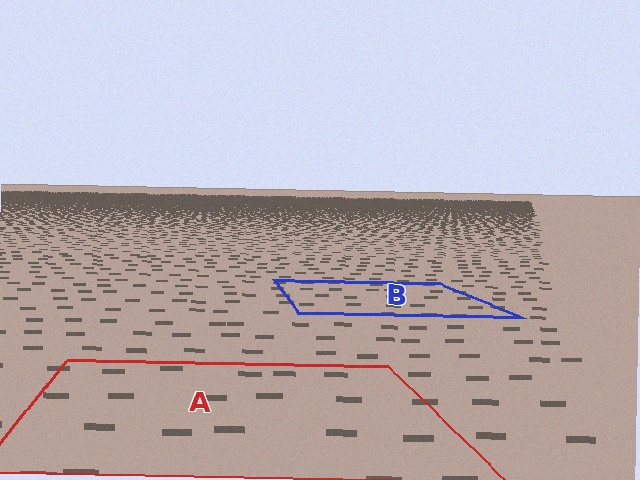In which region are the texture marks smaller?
The texture marks are smaller in region B, because it is farther away.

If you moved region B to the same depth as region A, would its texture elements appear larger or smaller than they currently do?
They would appear larger. At a closer depth, the same texture elements are projected at a bigger on-screen size.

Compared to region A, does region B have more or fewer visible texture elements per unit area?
Region B has more texture elements per unit area — they are packed more densely because it is farther away.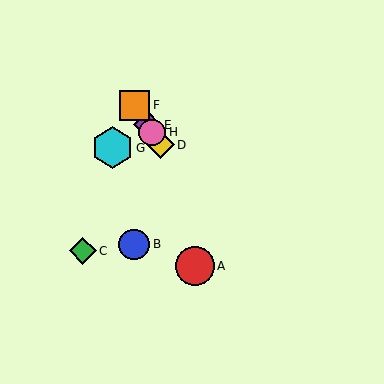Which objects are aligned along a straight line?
Objects D, E, F, H are aligned along a straight line.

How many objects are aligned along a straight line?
4 objects (D, E, F, H) are aligned along a straight line.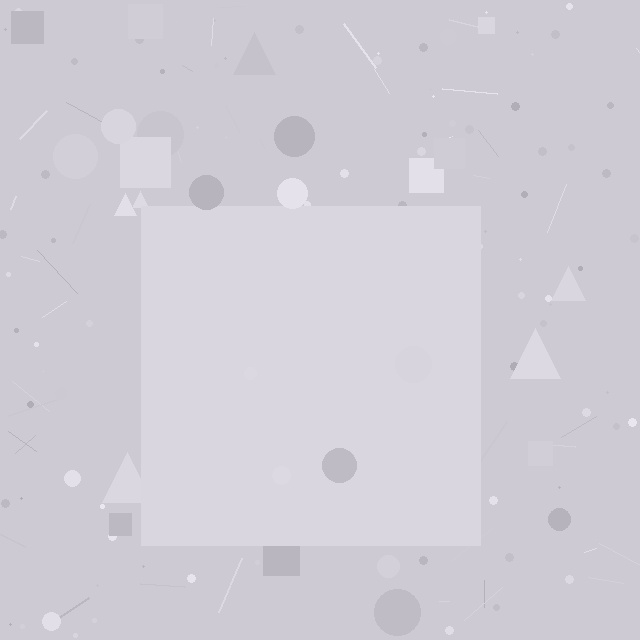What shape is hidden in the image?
A square is hidden in the image.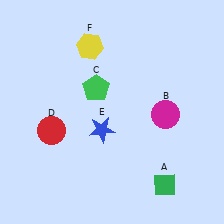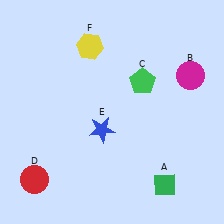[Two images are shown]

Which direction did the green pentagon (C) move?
The green pentagon (C) moved right.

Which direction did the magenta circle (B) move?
The magenta circle (B) moved up.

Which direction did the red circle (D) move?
The red circle (D) moved down.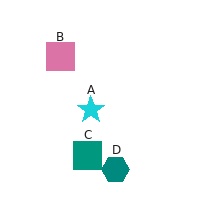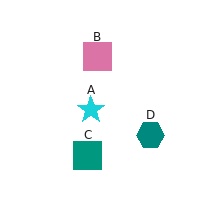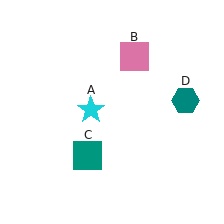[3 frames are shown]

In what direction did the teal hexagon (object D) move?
The teal hexagon (object D) moved up and to the right.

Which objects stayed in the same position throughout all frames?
Cyan star (object A) and teal square (object C) remained stationary.